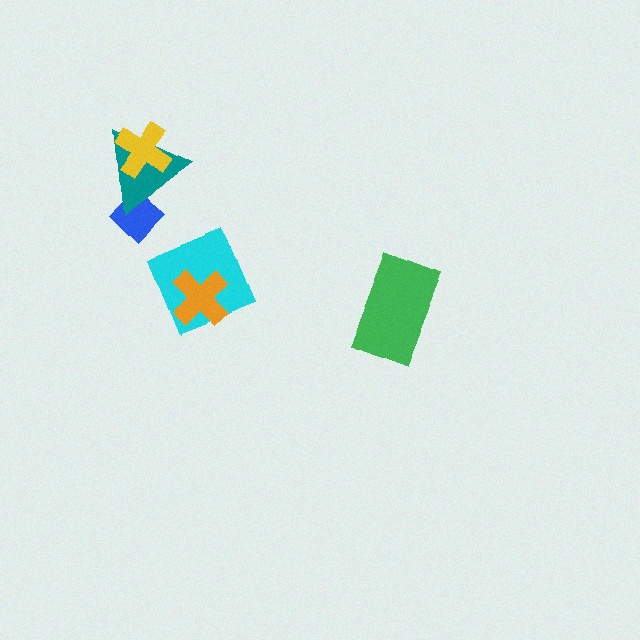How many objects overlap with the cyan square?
1 object overlaps with the cyan square.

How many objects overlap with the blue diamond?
1 object overlaps with the blue diamond.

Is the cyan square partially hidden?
Yes, it is partially covered by another shape.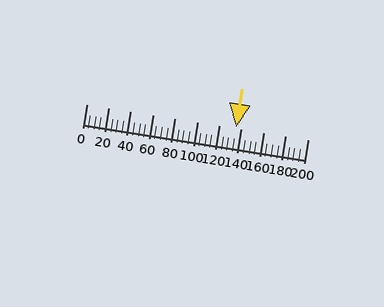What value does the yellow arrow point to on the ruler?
The yellow arrow points to approximately 135.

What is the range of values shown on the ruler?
The ruler shows values from 0 to 200.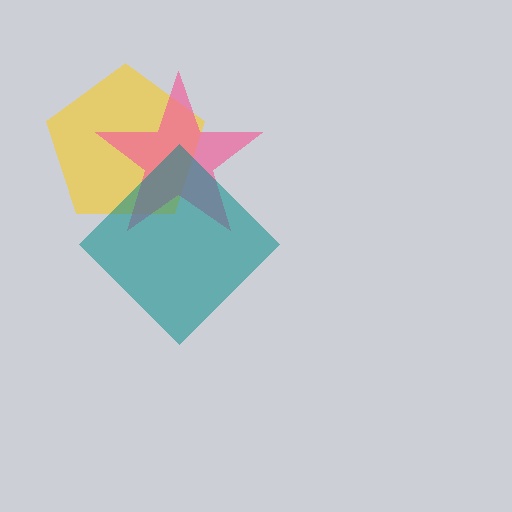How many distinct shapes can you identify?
There are 3 distinct shapes: a yellow pentagon, a pink star, a teal diamond.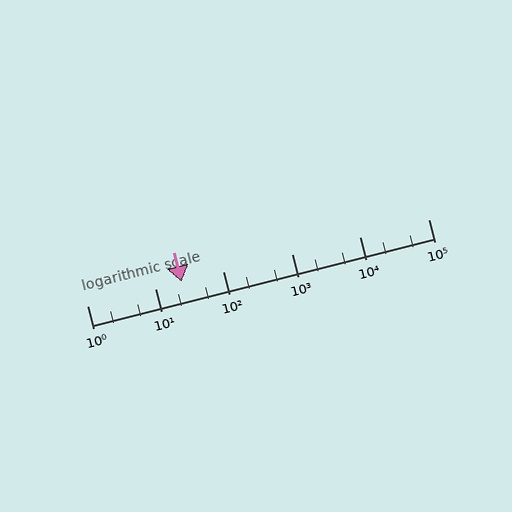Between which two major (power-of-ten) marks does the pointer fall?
The pointer is between 10 and 100.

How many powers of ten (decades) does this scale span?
The scale spans 5 decades, from 1 to 100000.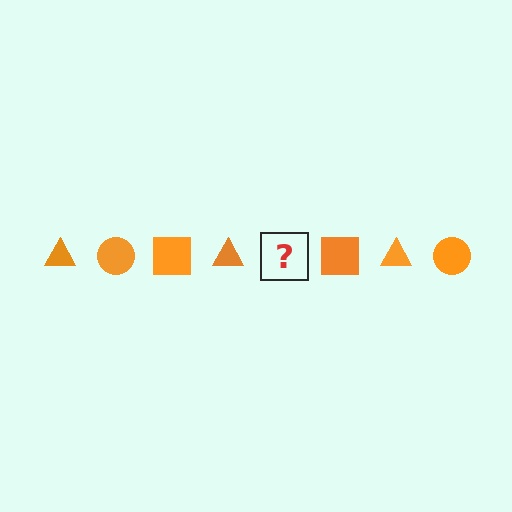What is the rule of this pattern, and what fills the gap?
The rule is that the pattern cycles through triangle, circle, square shapes in orange. The gap should be filled with an orange circle.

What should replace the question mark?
The question mark should be replaced with an orange circle.